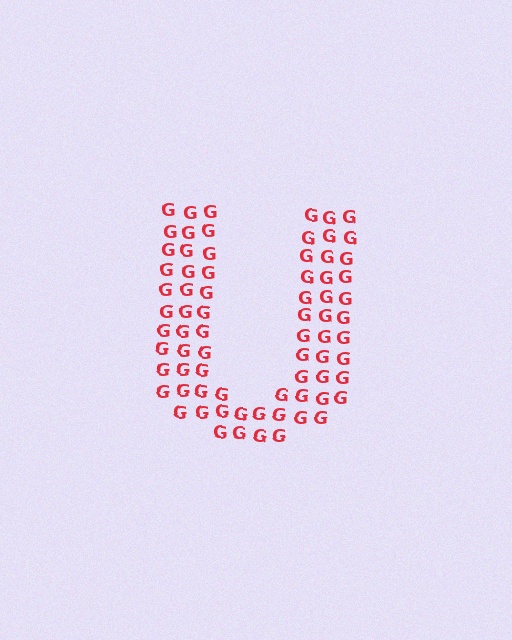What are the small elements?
The small elements are letter G's.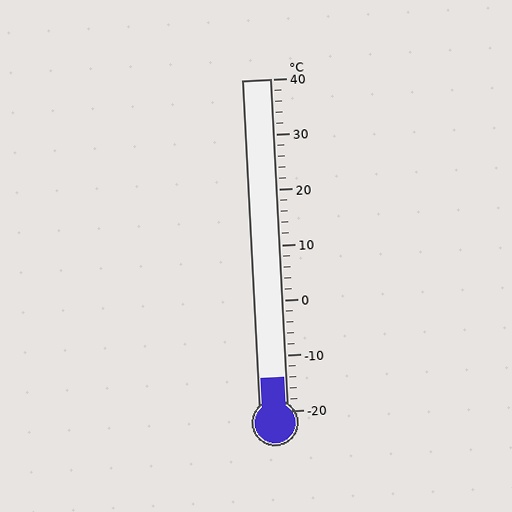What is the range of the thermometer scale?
The thermometer scale ranges from -20°C to 40°C.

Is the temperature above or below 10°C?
The temperature is below 10°C.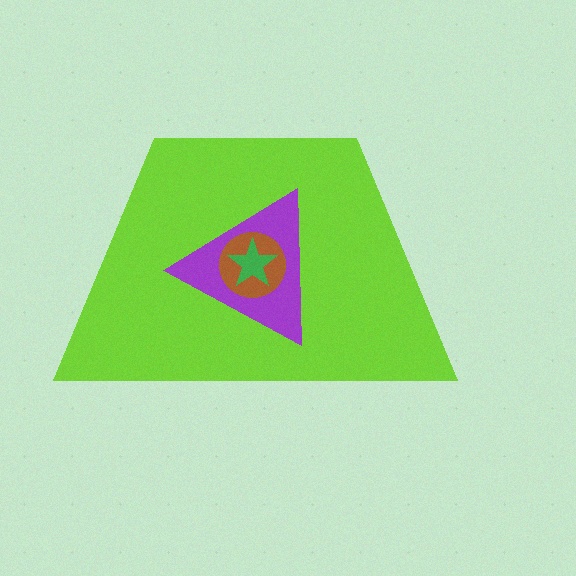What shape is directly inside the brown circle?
The green star.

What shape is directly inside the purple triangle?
The brown circle.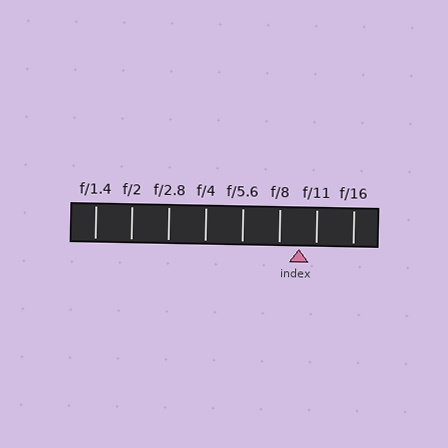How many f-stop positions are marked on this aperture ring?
There are 8 f-stop positions marked.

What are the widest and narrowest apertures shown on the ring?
The widest aperture shown is f/1.4 and the narrowest is f/16.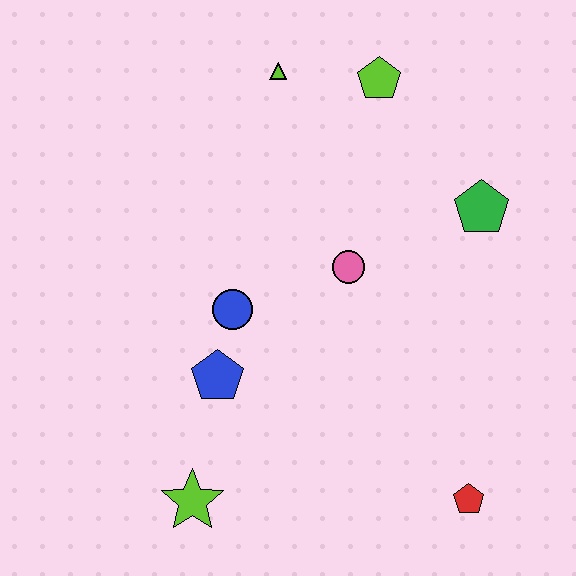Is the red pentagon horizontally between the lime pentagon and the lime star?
No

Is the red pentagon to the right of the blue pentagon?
Yes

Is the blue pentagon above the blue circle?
No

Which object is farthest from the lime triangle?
The red pentagon is farthest from the lime triangle.